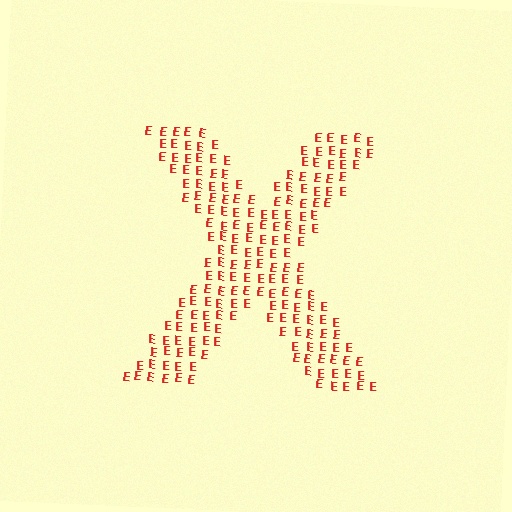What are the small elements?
The small elements are letter E's.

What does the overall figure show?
The overall figure shows the letter X.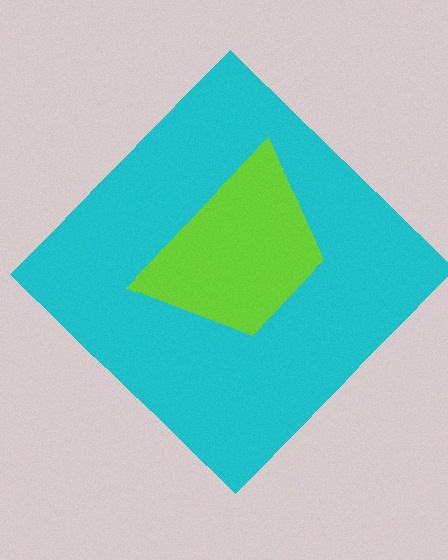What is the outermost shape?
The cyan diamond.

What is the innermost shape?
The lime trapezoid.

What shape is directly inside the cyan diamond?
The lime trapezoid.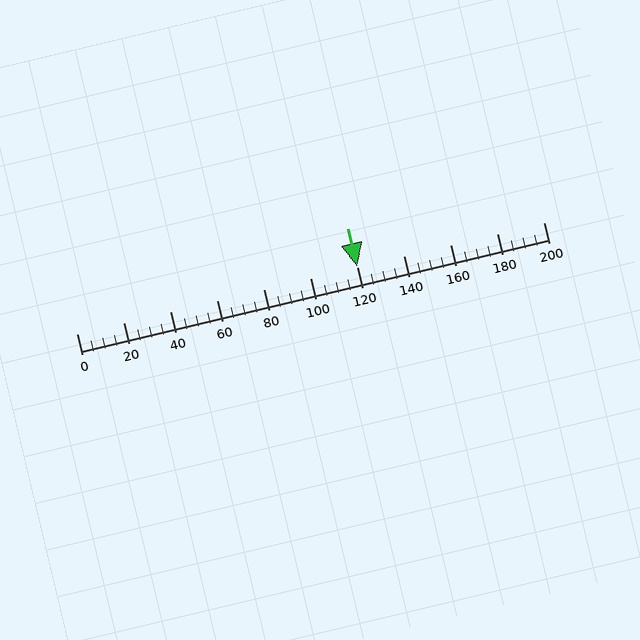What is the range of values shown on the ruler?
The ruler shows values from 0 to 200.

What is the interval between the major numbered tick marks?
The major tick marks are spaced 20 units apart.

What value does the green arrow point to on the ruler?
The green arrow points to approximately 120.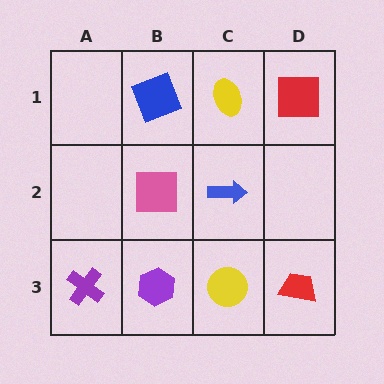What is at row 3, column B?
A purple hexagon.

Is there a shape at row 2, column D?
No, that cell is empty.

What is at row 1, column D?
A red square.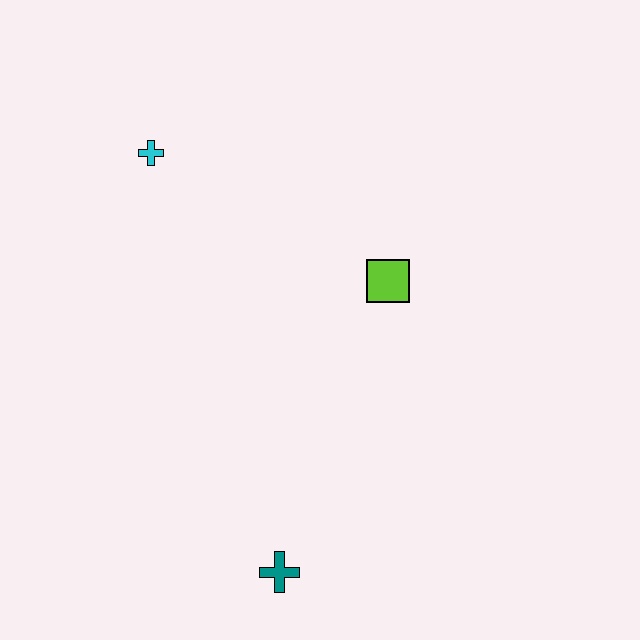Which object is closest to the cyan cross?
The lime square is closest to the cyan cross.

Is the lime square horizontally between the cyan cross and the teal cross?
No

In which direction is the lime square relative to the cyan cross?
The lime square is to the right of the cyan cross.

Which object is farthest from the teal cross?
The cyan cross is farthest from the teal cross.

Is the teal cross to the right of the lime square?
No